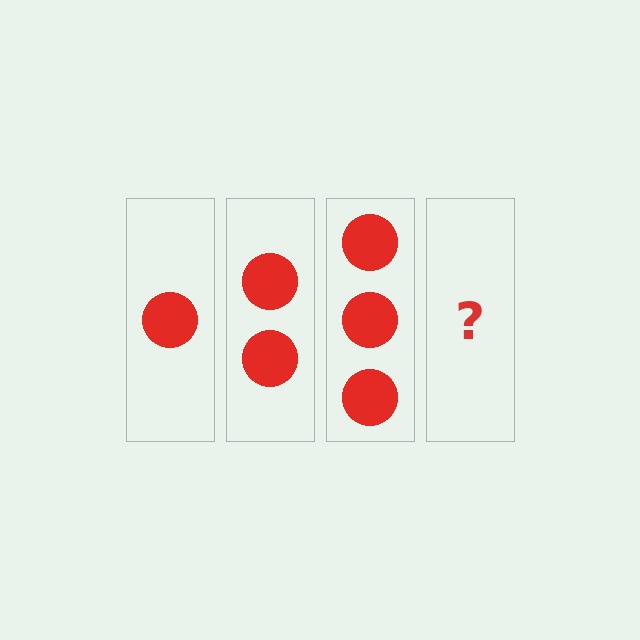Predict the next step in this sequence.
The next step is 4 circles.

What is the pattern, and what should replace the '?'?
The pattern is that each step adds one more circle. The '?' should be 4 circles.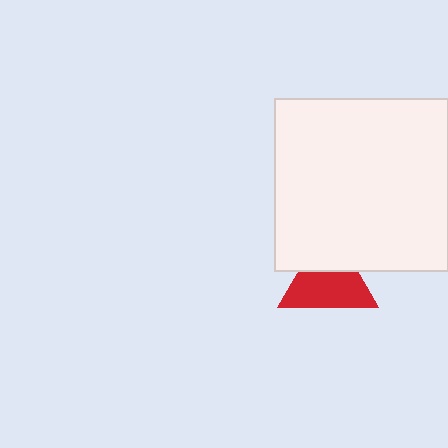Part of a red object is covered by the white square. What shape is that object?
It is a triangle.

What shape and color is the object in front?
The object in front is a white square.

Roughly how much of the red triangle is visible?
Most of it is visible (roughly 65%).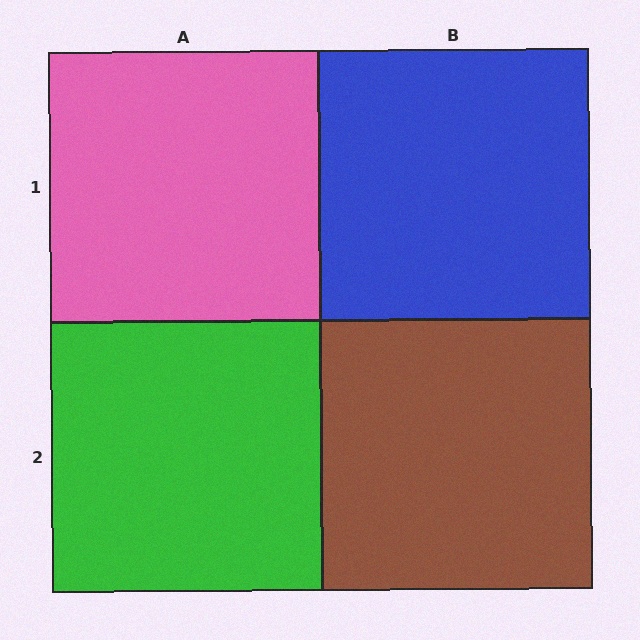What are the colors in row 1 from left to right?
Pink, blue.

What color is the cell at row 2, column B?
Brown.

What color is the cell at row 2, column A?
Green.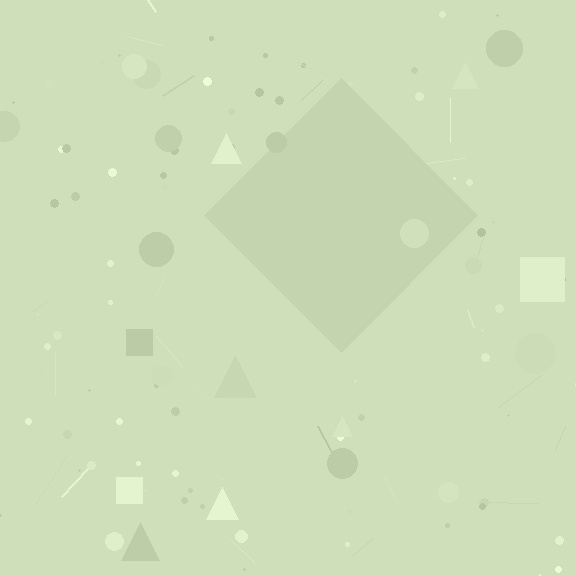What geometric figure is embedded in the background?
A diamond is embedded in the background.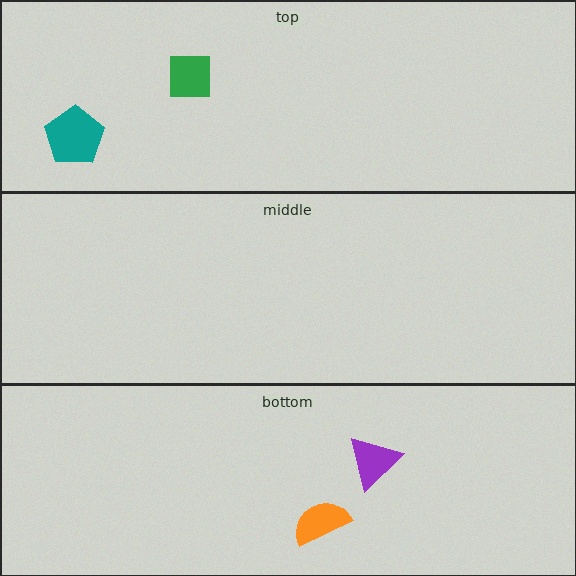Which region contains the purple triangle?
The bottom region.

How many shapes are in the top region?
2.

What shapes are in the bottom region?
The purple triangle, the orange semicircle.